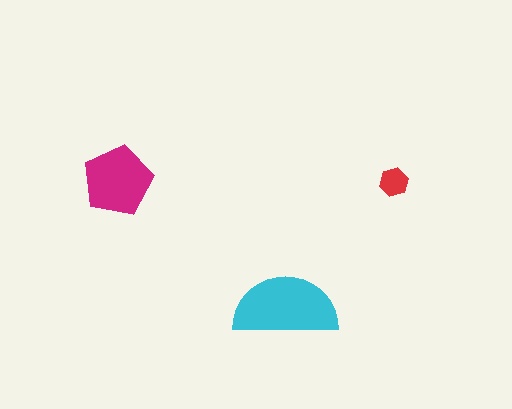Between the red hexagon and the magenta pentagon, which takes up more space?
The magenta pentagon.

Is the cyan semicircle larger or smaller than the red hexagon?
Larger.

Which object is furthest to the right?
The red hexagon is rightmost.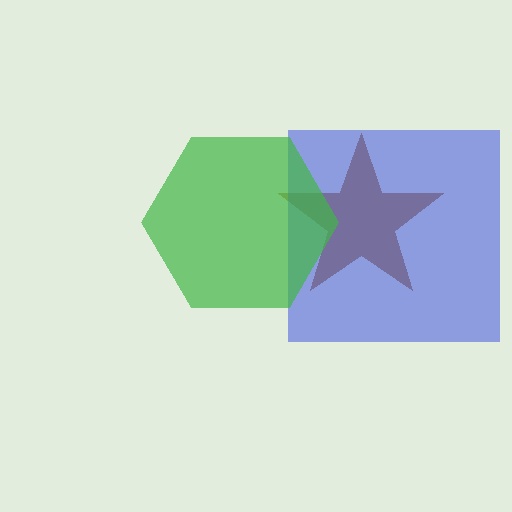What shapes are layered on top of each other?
The layered shapes are: a brown star, a blue square, a green hexagon.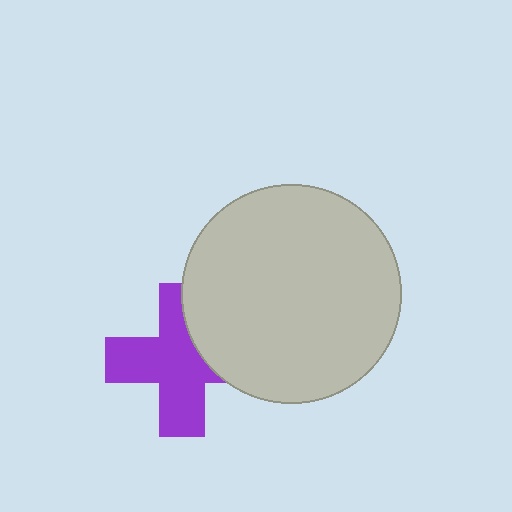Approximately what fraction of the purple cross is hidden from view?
Roughly 31% of the purple cross is hidden behind the light gray circle.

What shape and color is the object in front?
The object in front is a light gray circle.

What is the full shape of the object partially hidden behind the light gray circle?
The partially hidden object is a purple cross.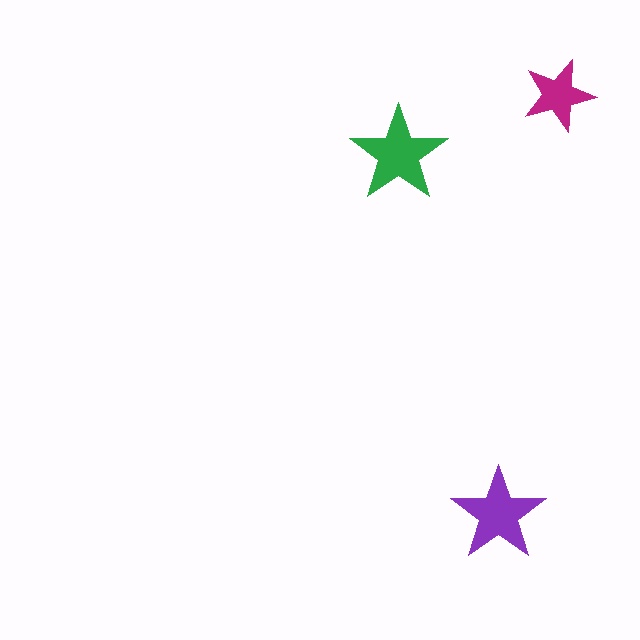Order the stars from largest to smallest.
the green one, the purple one, the magenta one.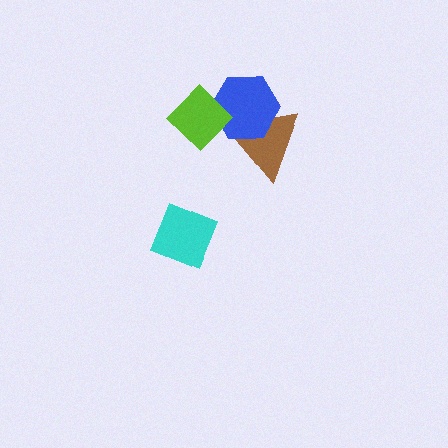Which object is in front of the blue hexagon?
The lime diamond is in front of the blue hexagon.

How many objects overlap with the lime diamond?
1 object overlaps with the lime diamond.